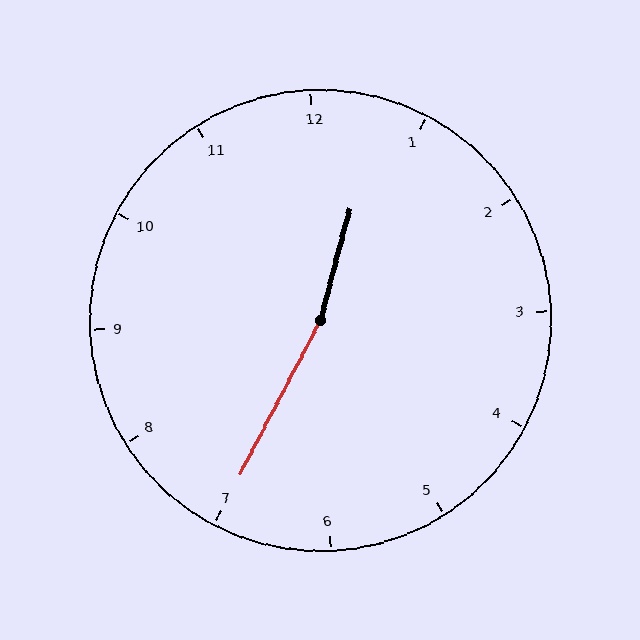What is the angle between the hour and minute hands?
Approximately 168 degrees.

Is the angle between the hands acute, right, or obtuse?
It is obtuse.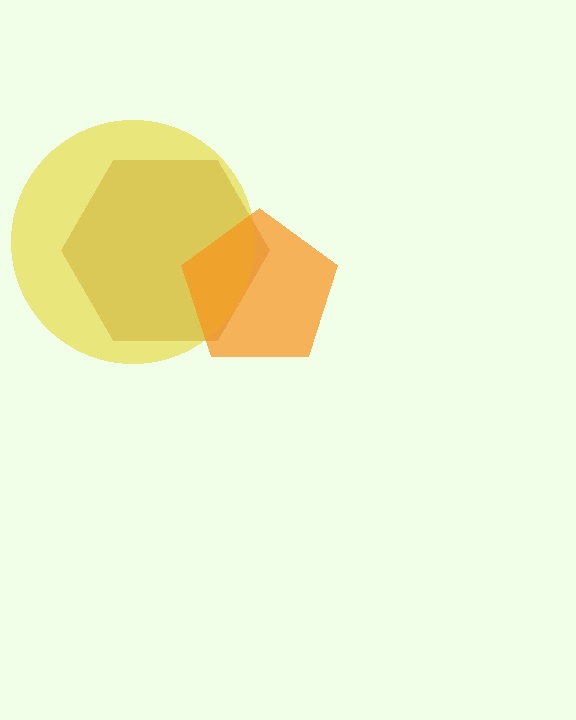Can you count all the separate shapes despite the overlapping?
Yes, there are 3 separate shapes.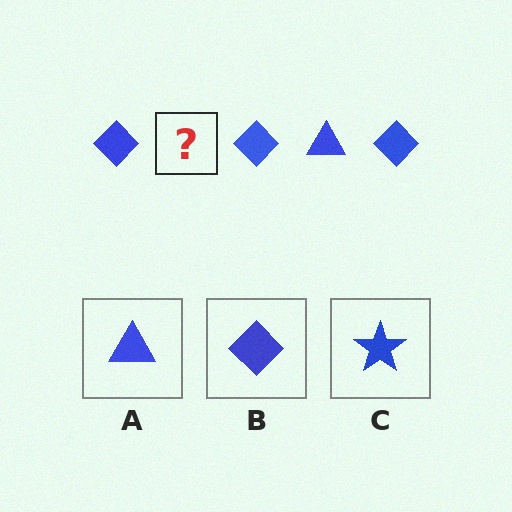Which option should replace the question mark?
Option A.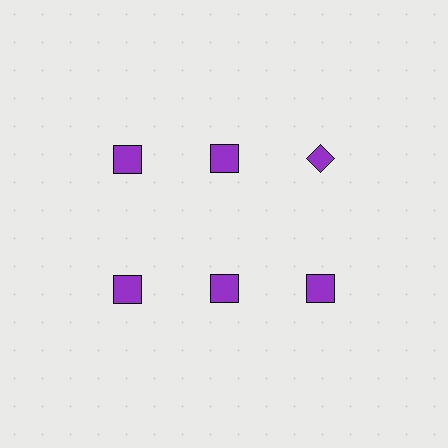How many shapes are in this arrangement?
There are 6 shapes arranged in a grid pattern.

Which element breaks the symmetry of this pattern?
The purple diamond in the top row, center column breaks the symmetry. All other shapes are purple squares.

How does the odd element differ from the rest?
It has a different shape: diamond instead of square.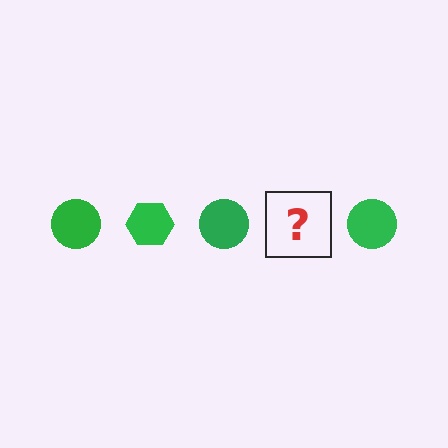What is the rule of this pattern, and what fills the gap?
The rule is that the pattern cycles through circle, hexagon shapes in green. The gap should be filled with a green hexagon.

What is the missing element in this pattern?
The missing element is a green hexagon.